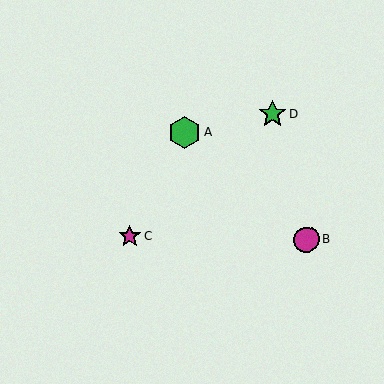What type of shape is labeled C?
Shape C is a magenta star.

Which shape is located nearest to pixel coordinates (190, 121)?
The green hexagon (labeled A) at (185, 132) is nearest to that location.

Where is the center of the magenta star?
The center of the magenta star is at (130, 236).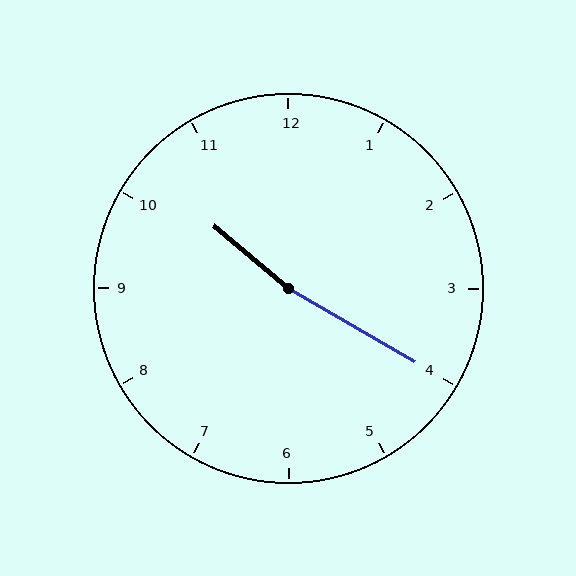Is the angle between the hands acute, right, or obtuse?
It is obtuse.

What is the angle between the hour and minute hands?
Approximately 170 degrees.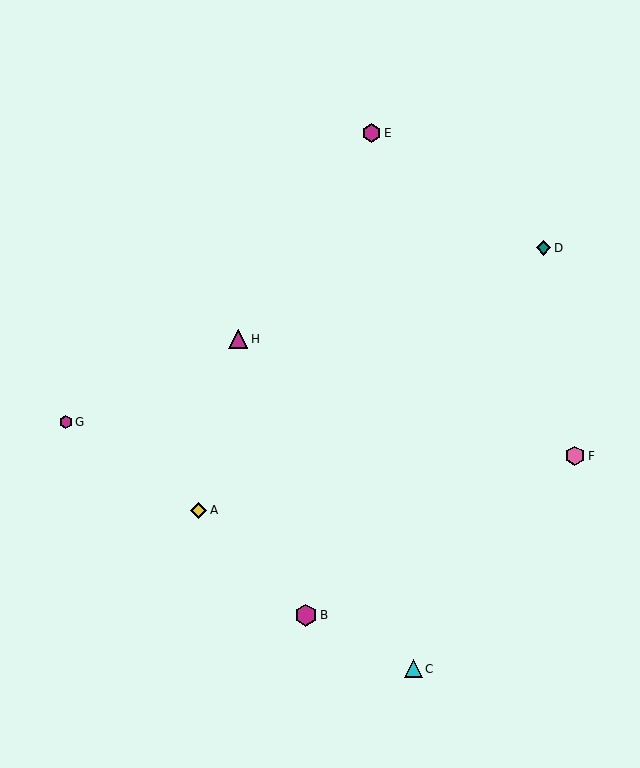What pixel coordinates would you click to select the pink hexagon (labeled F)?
Click at (575, 456) to select the pink hexagon F.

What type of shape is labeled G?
Shape G is a magenta hexagon.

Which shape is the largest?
The magenta hexagon (labeled B) is the largest.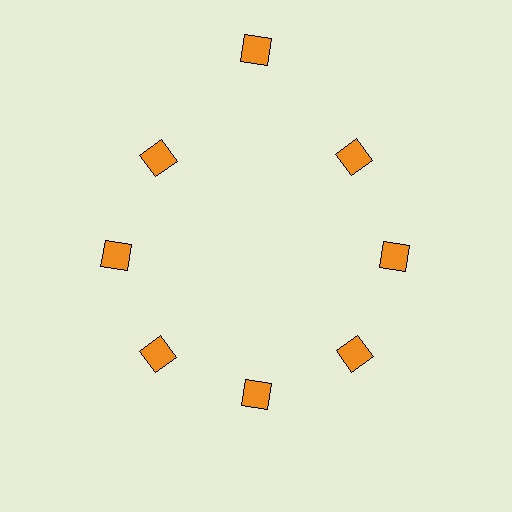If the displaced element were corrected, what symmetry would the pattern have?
It would have 8-fold rotational symmetry — the pattern would map onto itself every 45 degrees.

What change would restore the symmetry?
The symmetry would be restored by moving it inward, back onto the ring so that all 8 diamonds sit at equal angles and equal distance from the center.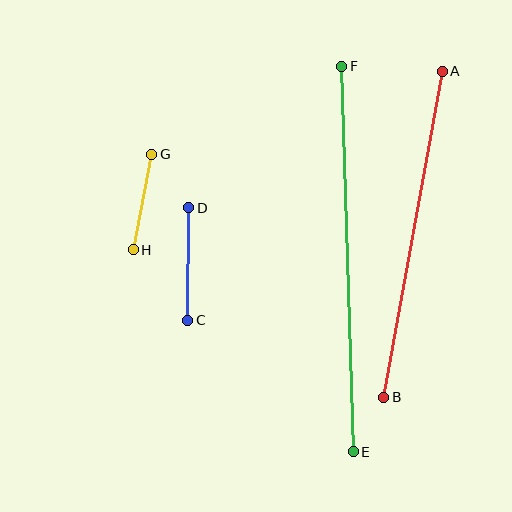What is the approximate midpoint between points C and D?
The midpoint is at approximately (188, 264) pixels.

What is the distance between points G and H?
The distance is approximately 97 pixels.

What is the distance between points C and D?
The distance is approximately 112 pixels.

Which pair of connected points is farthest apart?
Points E and F are farthest apart.